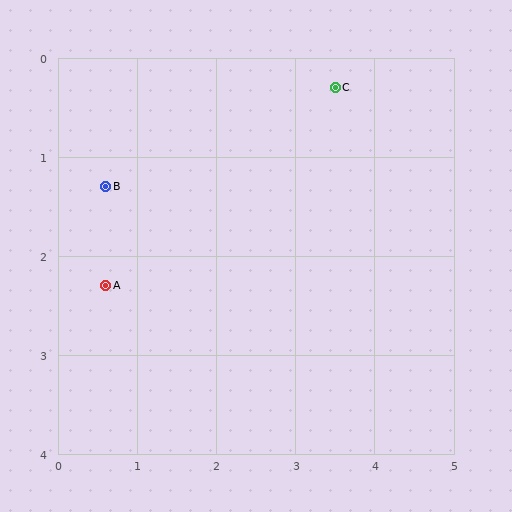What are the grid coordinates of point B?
Point B is at approximately (0.6, 1.3).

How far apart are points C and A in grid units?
Points C and A are about 3.5 grid units apart.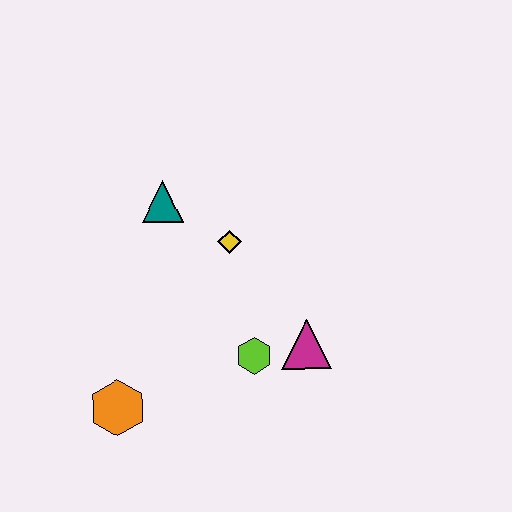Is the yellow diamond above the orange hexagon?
Yes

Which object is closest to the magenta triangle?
The lime hexagon is closest to the magenta triangle.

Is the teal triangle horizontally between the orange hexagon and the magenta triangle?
Yes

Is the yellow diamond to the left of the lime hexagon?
Yes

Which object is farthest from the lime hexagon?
The teal triangle is farthest from the lime hexagon.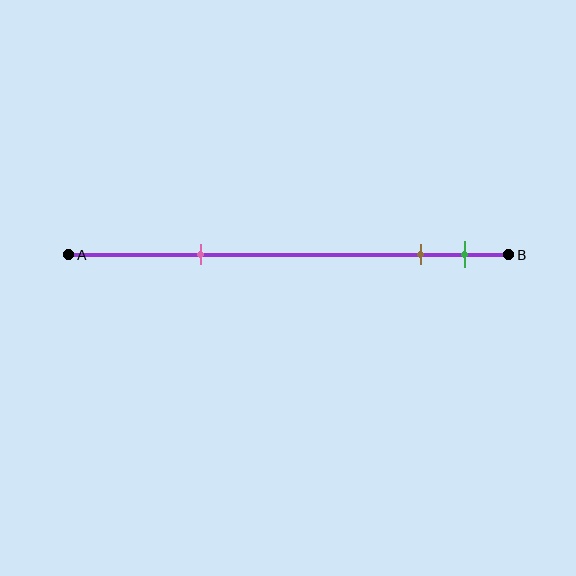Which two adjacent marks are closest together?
The brown and green marks are the closest adjacent pair.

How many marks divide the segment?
There are 3 marks dividing the segment.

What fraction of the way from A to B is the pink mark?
The pink mark is approximately 30% (0.3) of the way from A to B.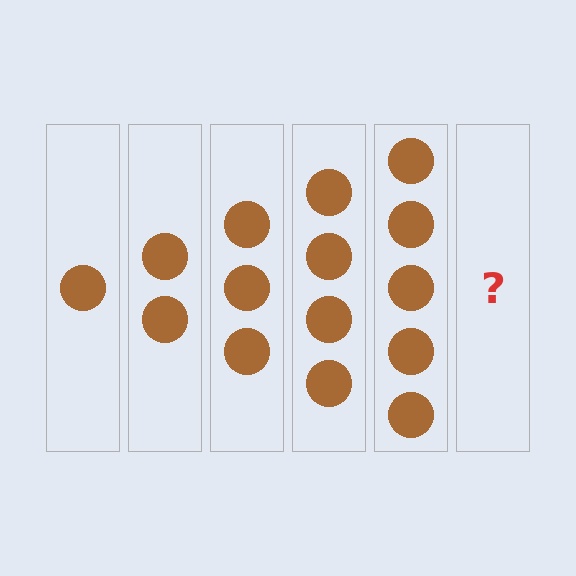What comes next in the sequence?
The next element should be 6 circles.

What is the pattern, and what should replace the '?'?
The pattern is that each step adds one more circle. The '?' should be 6 circles.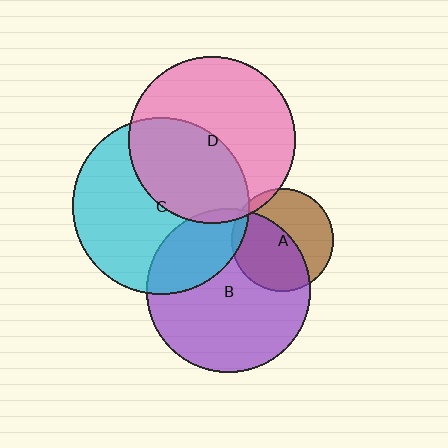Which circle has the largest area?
Circle C (cyan).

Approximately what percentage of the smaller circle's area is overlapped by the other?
Approximately 5%.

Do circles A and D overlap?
Yes.